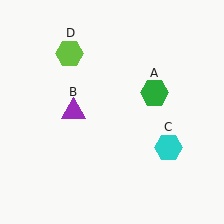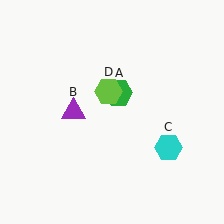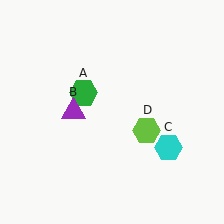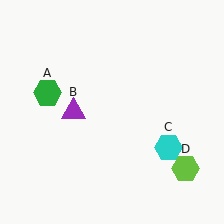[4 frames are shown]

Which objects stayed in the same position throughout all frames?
Purple triangle (object B) and cyan hexagon (object C) remained stationary.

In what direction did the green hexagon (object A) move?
The green hexagon (object A) moved left.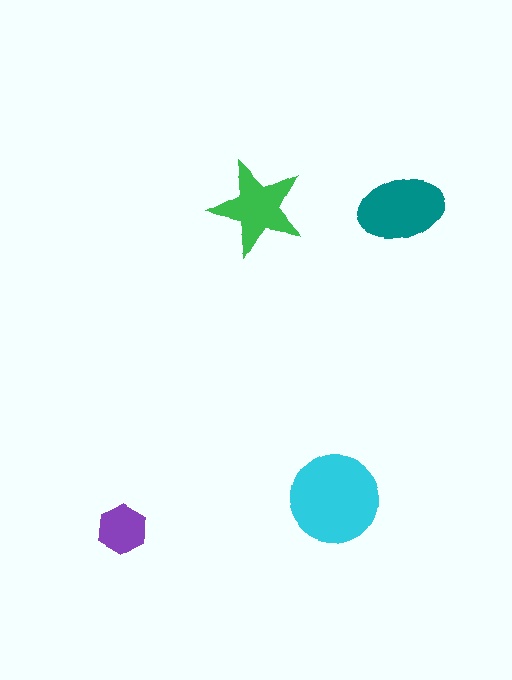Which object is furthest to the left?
The purple hexagon is leftmost.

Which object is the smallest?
The purple hexagon.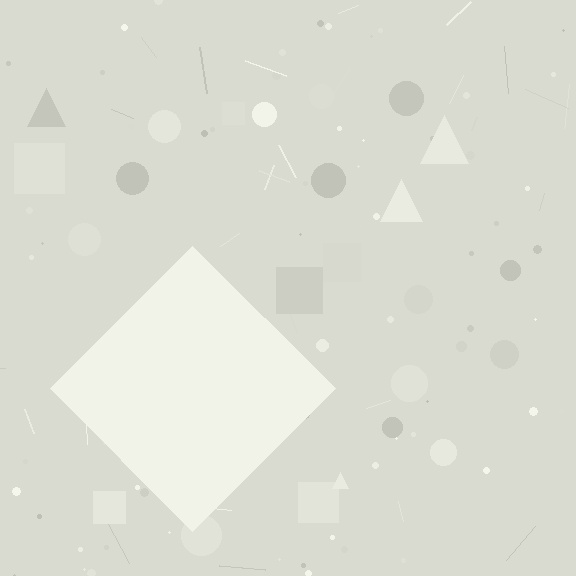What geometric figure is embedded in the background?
A diamond is embedded in the background.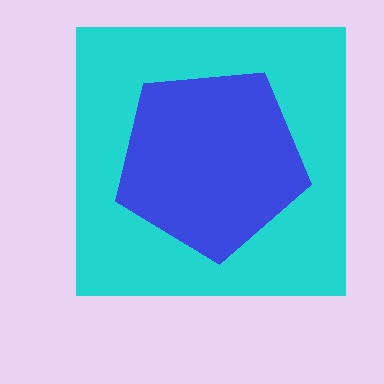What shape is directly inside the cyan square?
The blue pentagon.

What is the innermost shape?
The blue pentagon.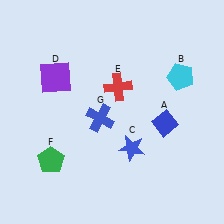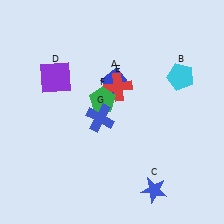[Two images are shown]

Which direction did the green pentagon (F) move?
The green pentagon (F) moved up.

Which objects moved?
The objects that moved are: the blue diamond (A), the blue star (C), the green pentagon (F).